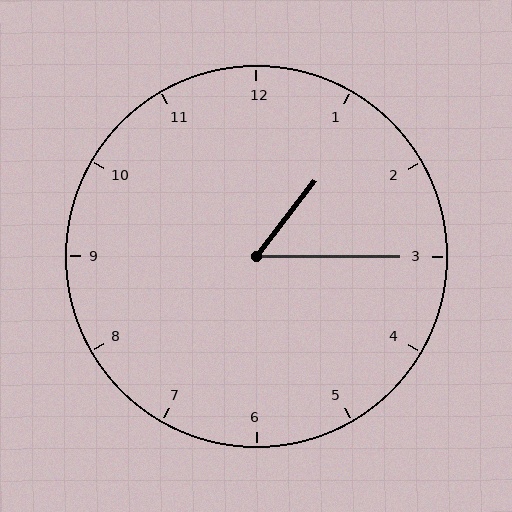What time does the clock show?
1:15.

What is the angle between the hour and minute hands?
Approximately 52 degrees.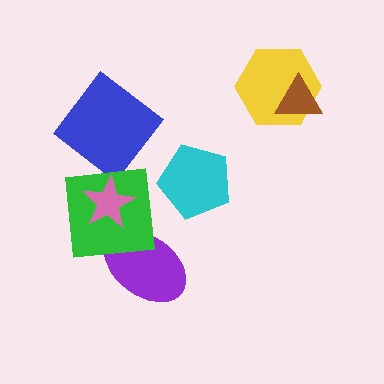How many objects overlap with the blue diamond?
0 objects overlap with the blue diamond.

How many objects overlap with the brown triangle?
1 object overlaps with the brown triangle.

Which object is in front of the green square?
The pink star is in front of the green square.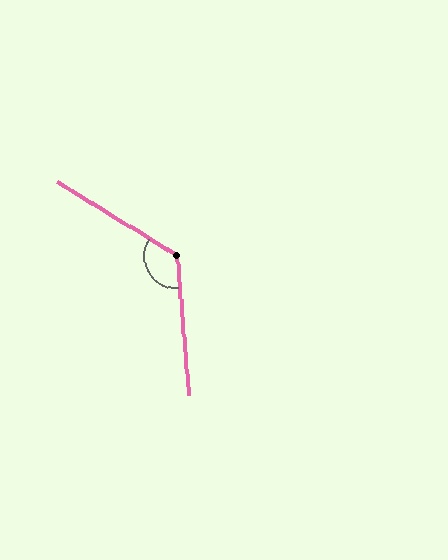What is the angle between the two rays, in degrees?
Approximately 127 degrees.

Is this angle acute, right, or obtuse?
It is obtuse.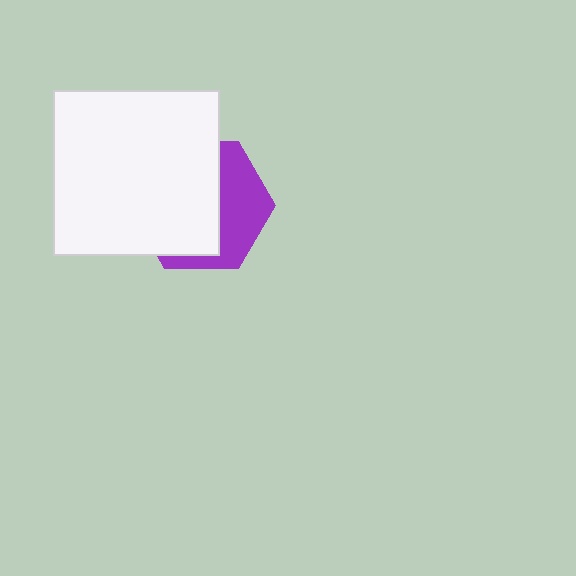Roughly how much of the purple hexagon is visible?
A small part of it is visible (roughly 40%).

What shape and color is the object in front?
The object in front is a white square.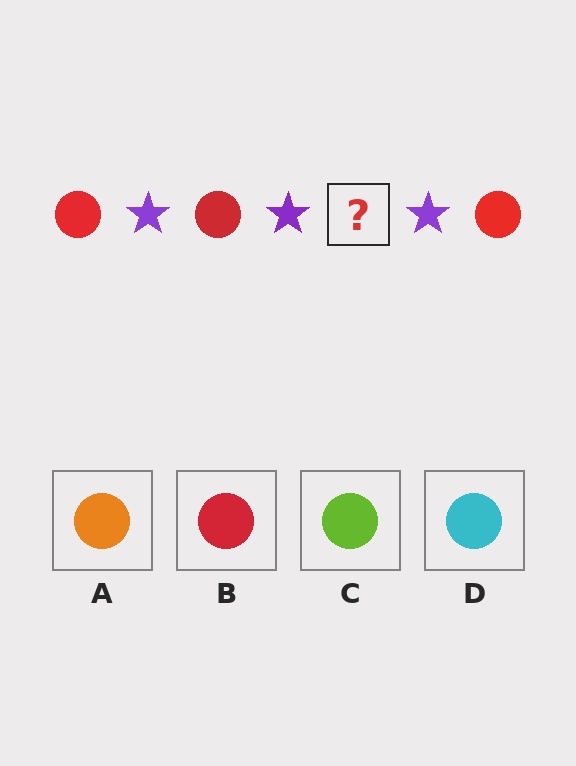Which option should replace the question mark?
Option B.